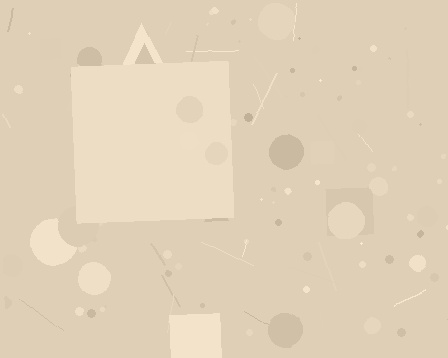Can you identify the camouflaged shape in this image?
The camouflaged shape is a square.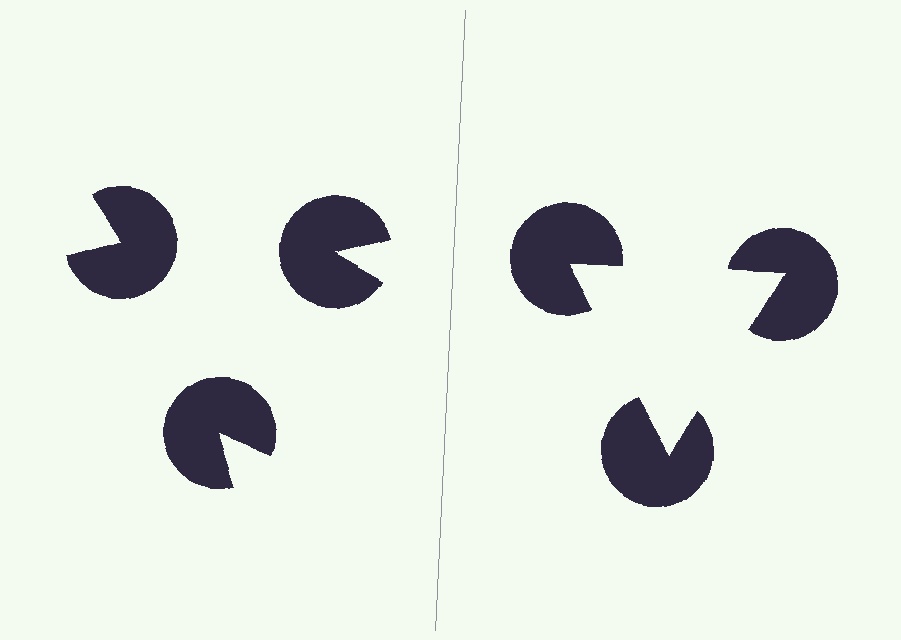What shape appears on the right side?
An illusory triangle.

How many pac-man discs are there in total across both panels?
6 — 3 on each side.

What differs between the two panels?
The pac-man discs are positioned identically on both sides; only the wedge orientations differ. On the right they align to a triangle; on the left they are misaligned.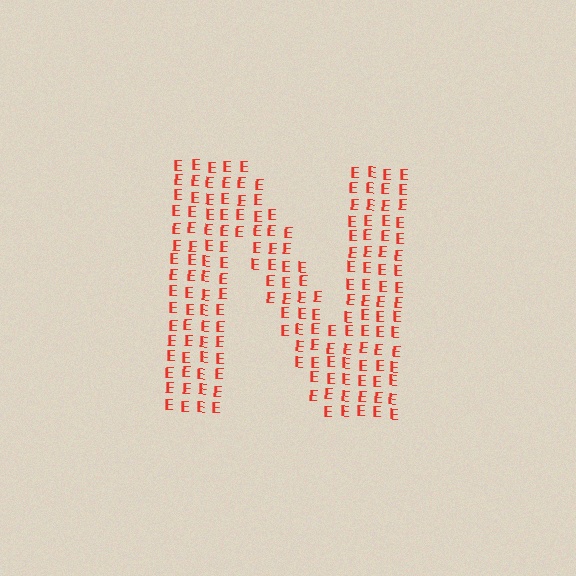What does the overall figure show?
The overall figure shows the letter N.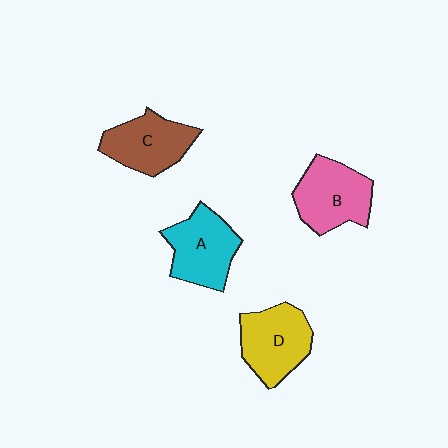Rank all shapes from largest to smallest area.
From largest to smallest: B (pink), D (yellow), A (cyan), C (brown).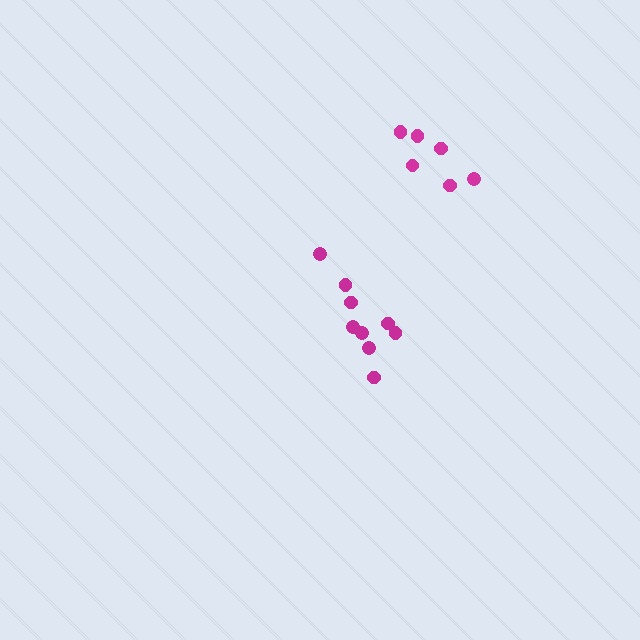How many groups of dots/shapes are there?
There are 2 groups.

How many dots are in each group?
Group 1: 6 dots, Group 2: 9 dots (15 total).